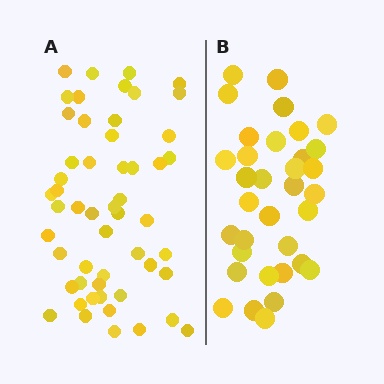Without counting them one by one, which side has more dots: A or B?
Region A (the left region) has more dots.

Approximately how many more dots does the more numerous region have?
Region A has approximately 20 more dots than region B.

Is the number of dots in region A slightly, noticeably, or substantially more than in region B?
Region A has substantially more. The ratio is roughly 1.6 to 1.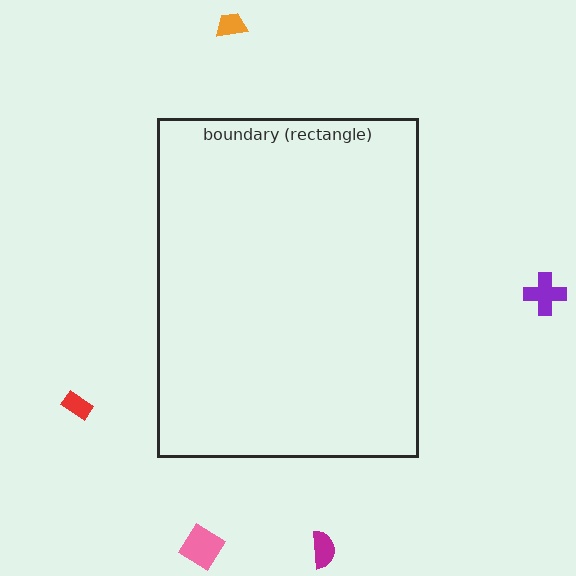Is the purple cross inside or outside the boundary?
Outside.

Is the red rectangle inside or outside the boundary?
Outside.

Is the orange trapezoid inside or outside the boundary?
Outside.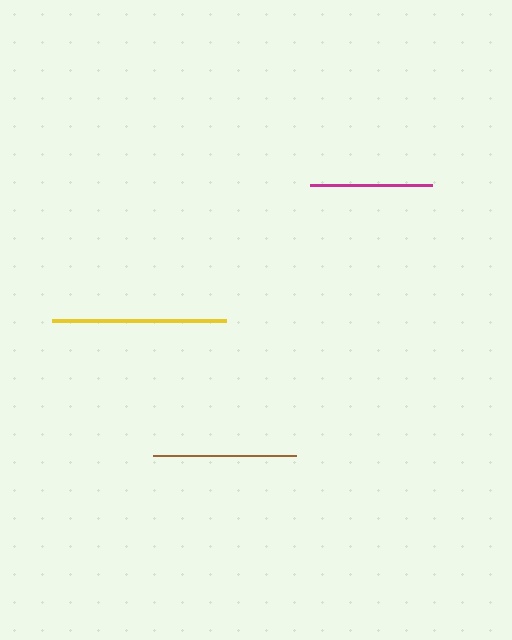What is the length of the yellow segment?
The yellow segment is approximately 174 pixels long.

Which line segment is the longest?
The yellow line is the longest at approximately 174 pixels.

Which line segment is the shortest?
The magenta line is the shortest at approximately 123 pixels.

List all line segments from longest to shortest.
From longest to shortest: yellow, brown, magenta.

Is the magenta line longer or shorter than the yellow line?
The yellow line is longer than the magenta line.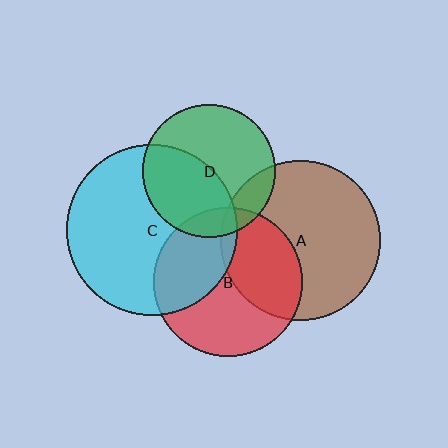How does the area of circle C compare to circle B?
Approximately 1.3 times.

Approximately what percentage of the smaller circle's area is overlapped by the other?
Approximately 10%.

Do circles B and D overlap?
Yes.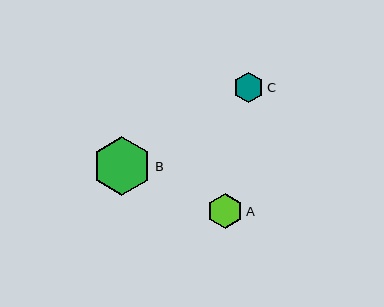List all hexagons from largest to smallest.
From largest to smallest: B, A, C.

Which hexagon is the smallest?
Hexagon C is the smallest with a size of approximately 30 pixels.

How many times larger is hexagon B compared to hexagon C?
Hexagon B is approximately 2.0 times the size of hexagon C.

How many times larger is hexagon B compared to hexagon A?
Hexagon B is approximately 1.7 times the size of hexagon A.